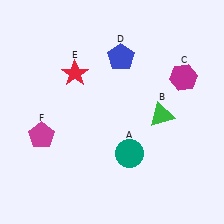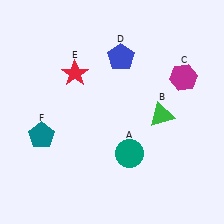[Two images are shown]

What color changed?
The pentagon (F) changed from magenta in Image 1 to teal in Image 2.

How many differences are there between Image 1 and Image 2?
There is 1 difference between the two images.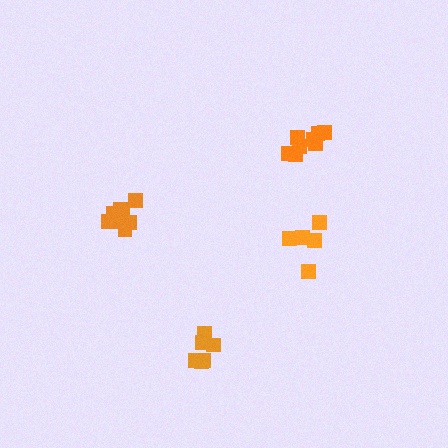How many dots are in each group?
Group 1: 9 dots, Group 2: 6 dots, Group 3: 9 dots, Group 4: 5 dots (29 total).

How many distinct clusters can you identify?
There are 4 distinct clusters.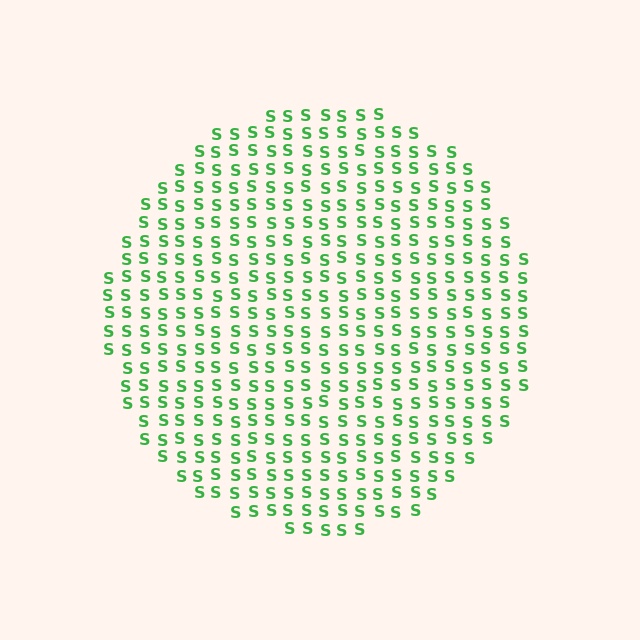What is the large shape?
The large shape is a circle.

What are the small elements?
The small elements are letter S's.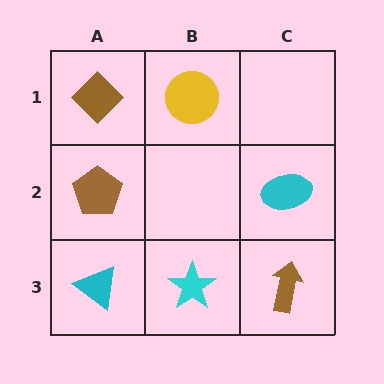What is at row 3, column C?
A brown arrow.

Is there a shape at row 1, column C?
No, that cell is empty.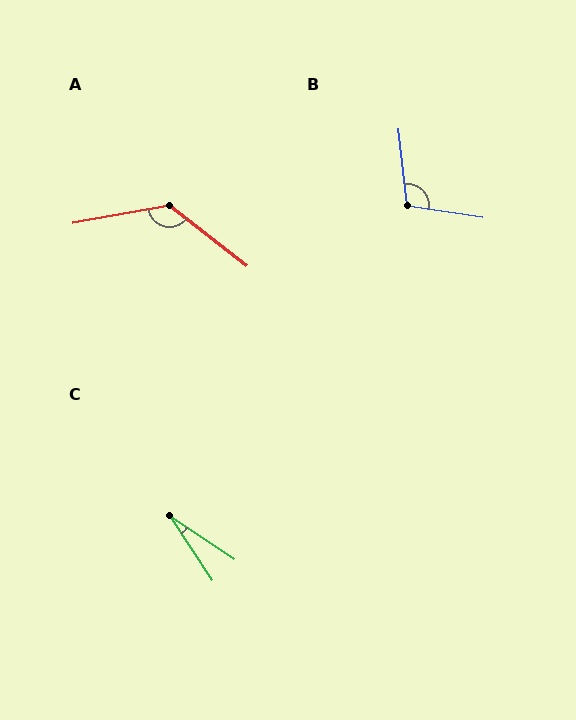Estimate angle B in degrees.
Approximately 105 degrees.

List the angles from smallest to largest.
C (23°), B (105°), A (132°).